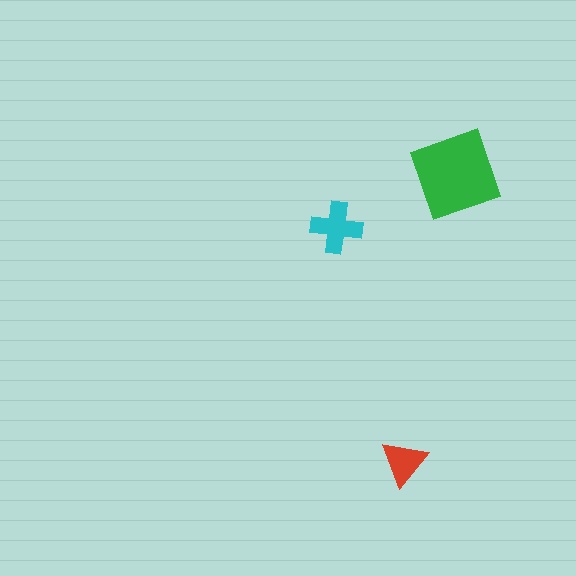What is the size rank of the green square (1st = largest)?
1st.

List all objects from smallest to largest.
The red triangle, the cyan cross, the green square.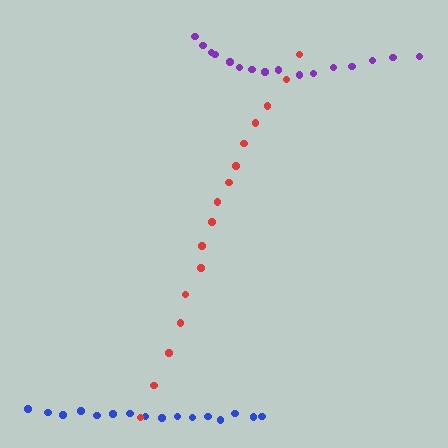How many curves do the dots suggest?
There are 3 distinct paths.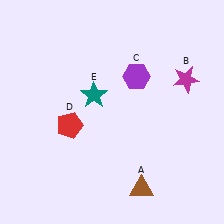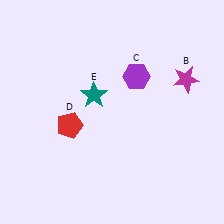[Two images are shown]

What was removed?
The brown triangle (A) was removed in Image 2.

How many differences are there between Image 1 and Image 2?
There is 1 difference between the two images.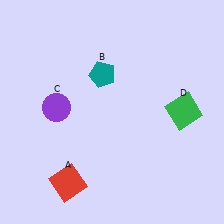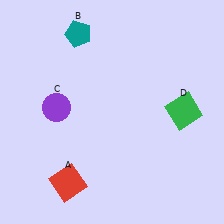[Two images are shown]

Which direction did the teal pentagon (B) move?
The teal pentagon (B) moved up.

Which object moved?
The teal pentagon (B) moved up.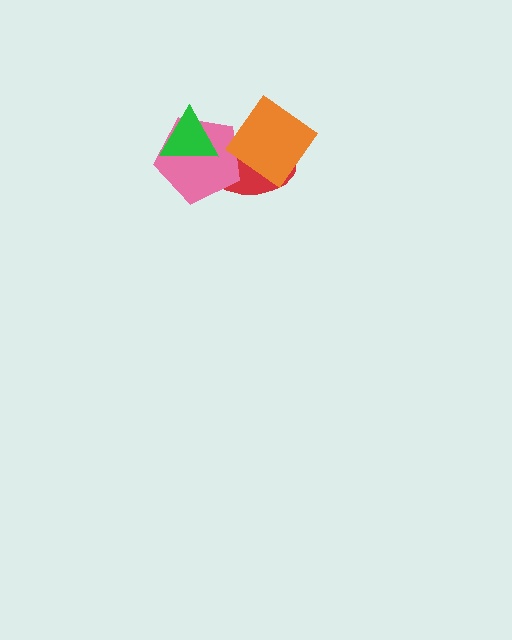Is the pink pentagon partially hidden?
Yes, it is partially covered by another shape.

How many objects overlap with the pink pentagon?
2 objects overlap with the pink pentagon.